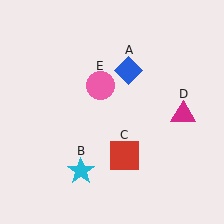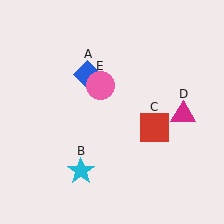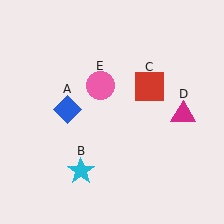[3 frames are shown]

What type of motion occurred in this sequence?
The blue diamond (object A), red square (object C) rotated counterclockwise around the center of the scene.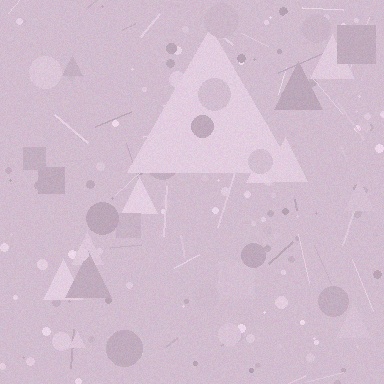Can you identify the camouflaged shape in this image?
The camouflaged shape is a triangle.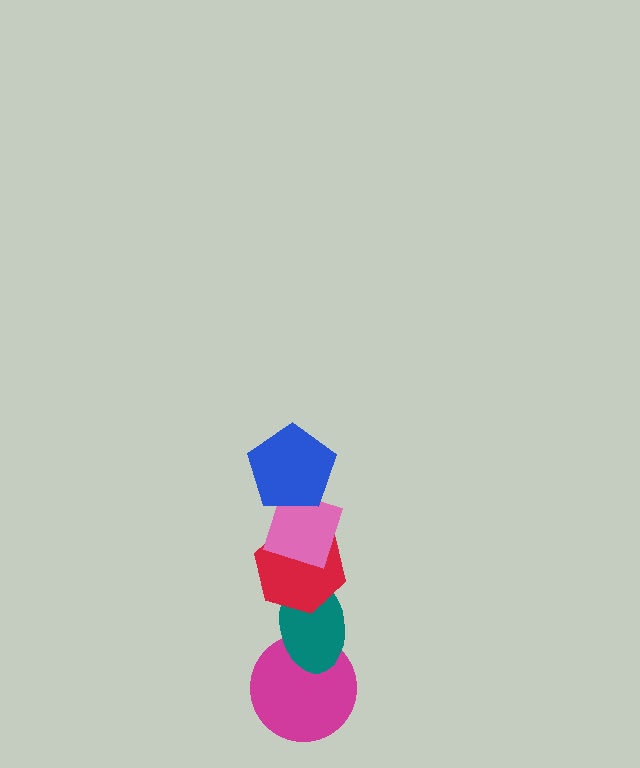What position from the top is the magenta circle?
The magenta circle is 5th from the top.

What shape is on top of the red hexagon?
The pink diamond is on top of the red hexagon.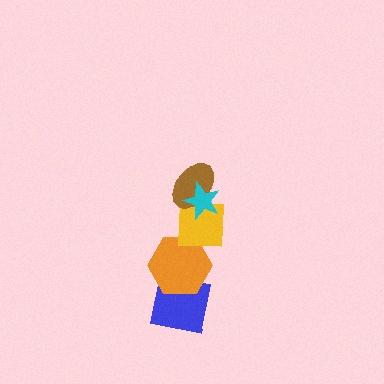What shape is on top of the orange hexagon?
The yellow square is on top of the orange hexagon.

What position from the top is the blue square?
The blue square is 5th from the top.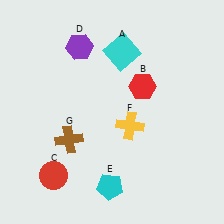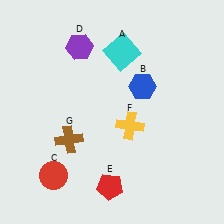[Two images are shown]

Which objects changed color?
B changed from red to blue. E changed from cyan to red.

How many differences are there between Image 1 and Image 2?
There are 2 differences between the two images.